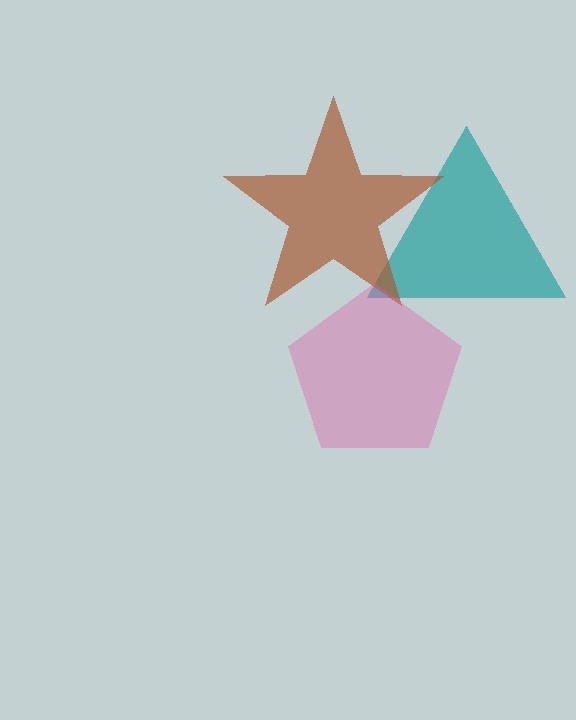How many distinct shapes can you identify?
There are 3 distinct shapes: a teal triangle, a brown star, a pink pentagon.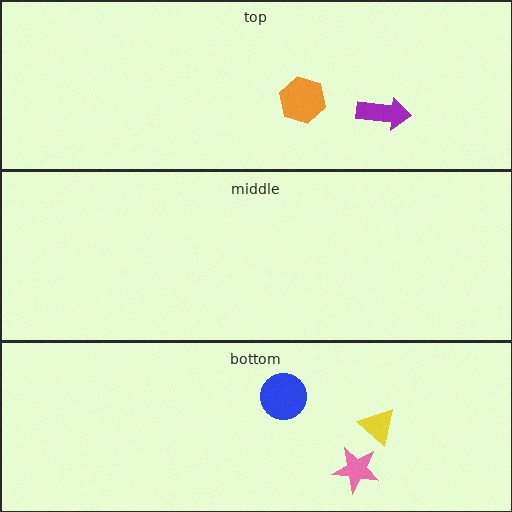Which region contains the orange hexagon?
The top region.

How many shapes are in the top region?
2.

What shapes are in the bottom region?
The yellow triangle, the blue circle, the pink star.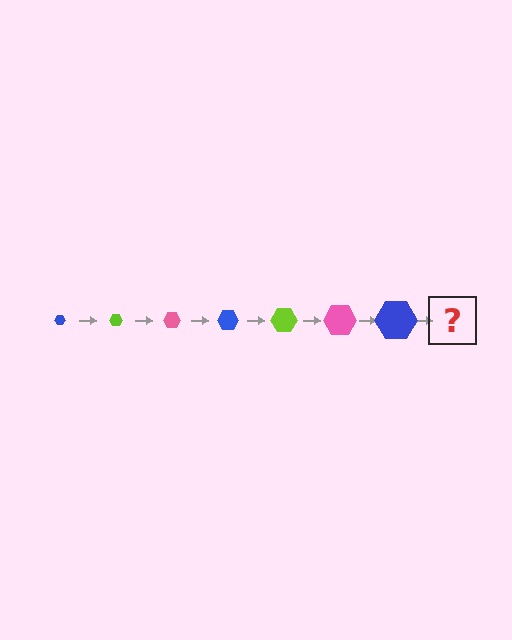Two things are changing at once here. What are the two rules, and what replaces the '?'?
The two rules are that the hexagon grows larger each step and the color cycles through blue, lime, and pink. The '?' should be a lime hexagon, larger than the previous one.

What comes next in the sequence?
The next element should be a lime hexagon, larger than the previous one.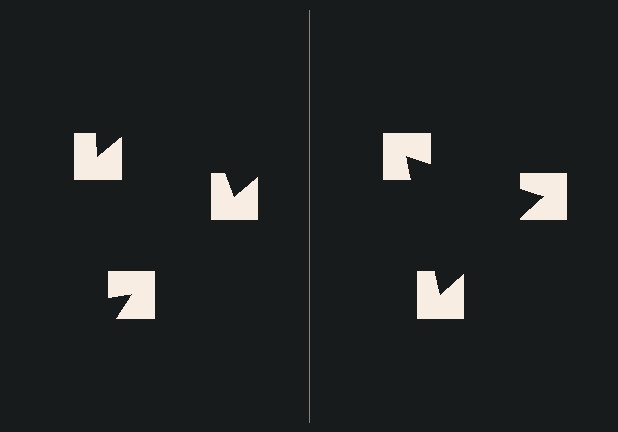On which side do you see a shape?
An illusory triangle appears on the right side. On the left side the wedge cuts are rotated, so no coherent shape forms.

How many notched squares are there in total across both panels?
6 — 3 on each side.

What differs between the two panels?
The notched squares are positioned identically on both sides; only the wedge orientations differ. On the right they align to a triangle; on the left they are misaligned.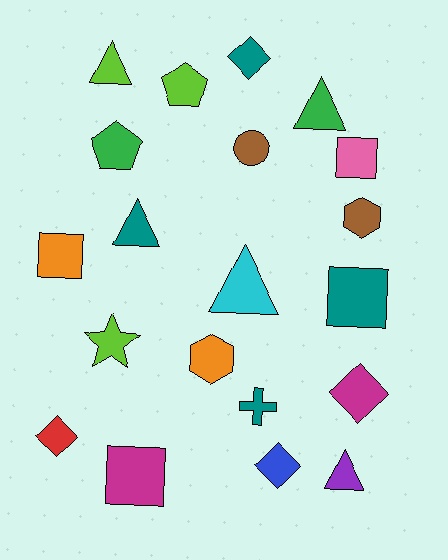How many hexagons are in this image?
There are 2 hexagons.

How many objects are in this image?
There are 20 objects.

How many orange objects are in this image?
There are 2 orange objects.